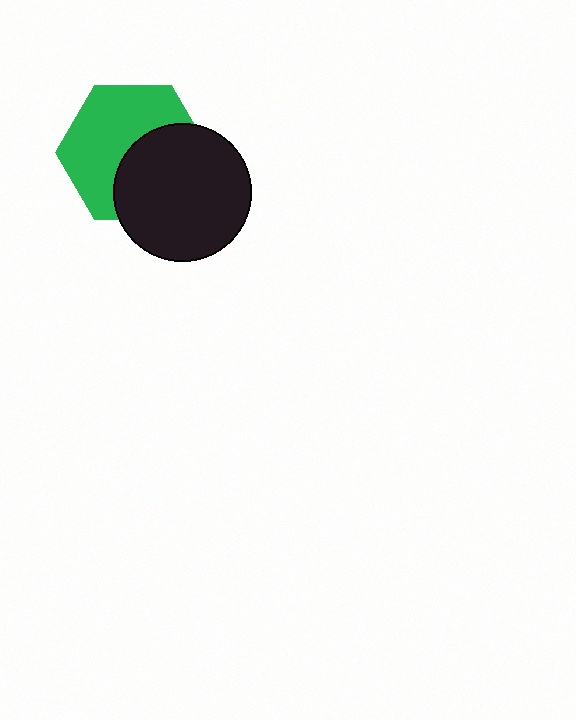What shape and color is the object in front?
The object in front is a black circle.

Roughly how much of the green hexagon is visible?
About half of it is visible (roughly 57%).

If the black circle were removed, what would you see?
You would see the complete green hexagon.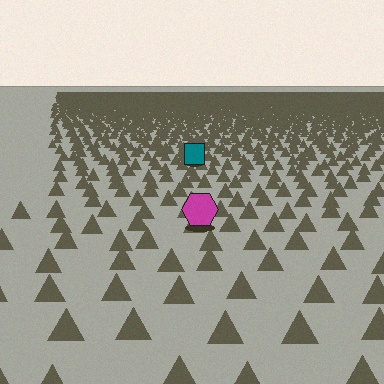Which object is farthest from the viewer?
The teal square is farthest from the viewer. It appears smaller and the ground texture around it is denser.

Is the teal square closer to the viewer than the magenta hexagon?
No. The magenta hexagon is closer — you can tell from the texture gradient: the ground texture is coarser near it.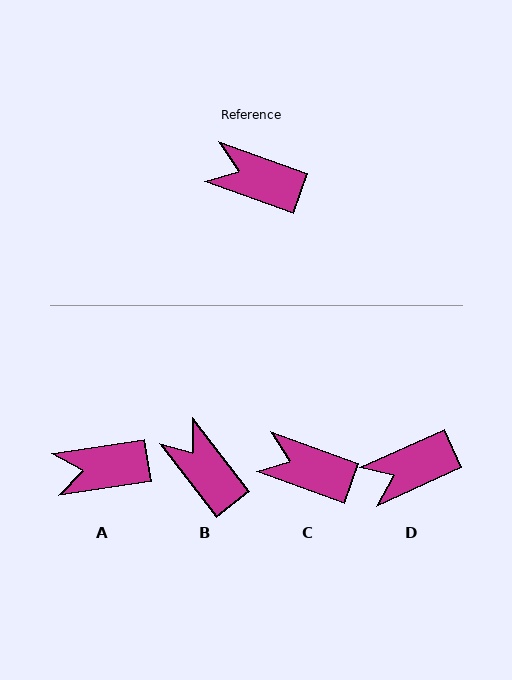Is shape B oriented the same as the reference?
No, it is off by about 32 degrees.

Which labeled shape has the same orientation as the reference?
C.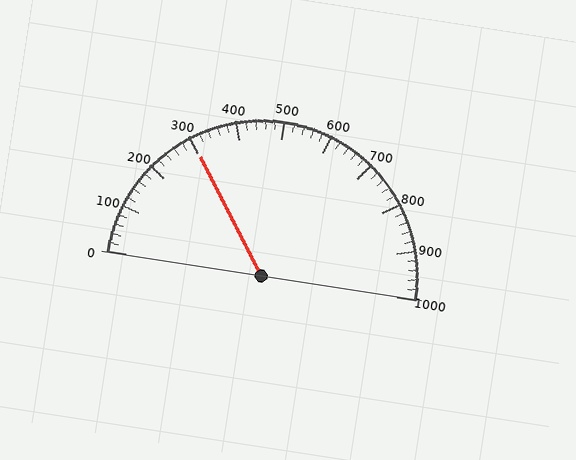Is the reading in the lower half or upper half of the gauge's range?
The reading is in the lower half of the range (0 to 1000).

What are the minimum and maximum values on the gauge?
The gauge ranges from 0 to 1000.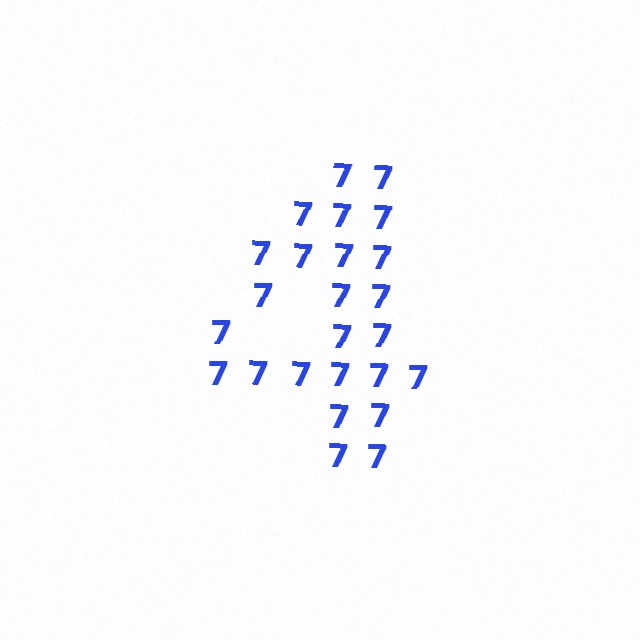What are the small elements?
The small elements are digit 7's.